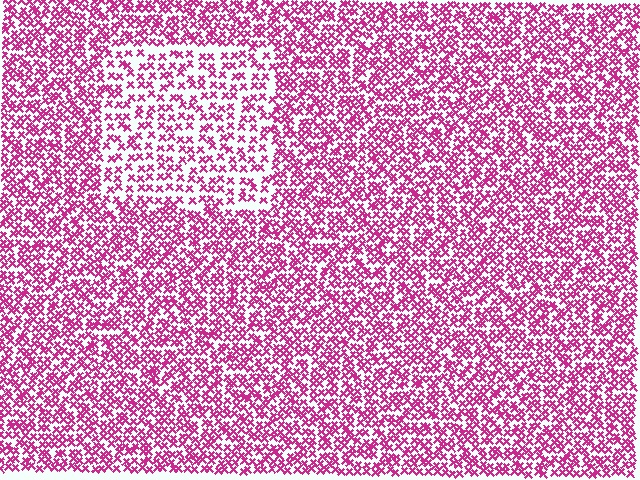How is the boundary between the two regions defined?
The boundary is defined by a change in element density (approximately 1.7x ratio). All elements are the same color, size, and shape.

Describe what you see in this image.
The image contains small magenta elements arranged at two different densities. A rectangle-shaped region is visible where the elements are less densely packed than the surrounding area.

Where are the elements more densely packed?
The elements are more densely packed outside the rectangle boundary.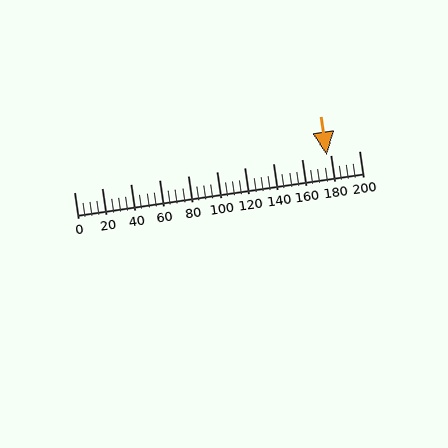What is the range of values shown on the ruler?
The ruler shows values from 0 to 200.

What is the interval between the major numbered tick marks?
The major tick marks are spaced 20 units apart.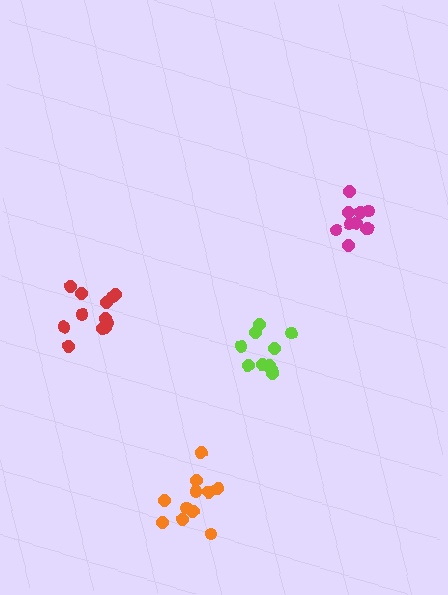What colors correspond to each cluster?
The clusters are colored: orange, lime, red, magenta.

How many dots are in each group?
Group 1: 11 dots, Group 2: 10 dots, Group 3: 12 dots, Group 4: 10 dots (43 total).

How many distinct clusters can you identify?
There are 4 distinct clusters.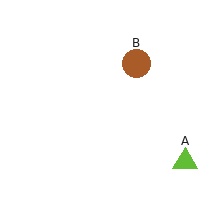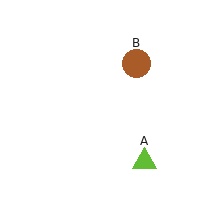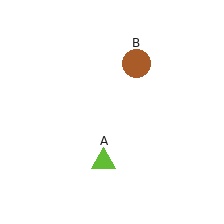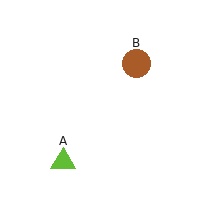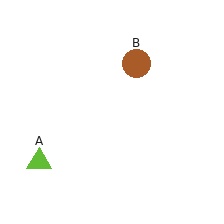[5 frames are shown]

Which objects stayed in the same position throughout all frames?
Brown circle (object B) remained stationary.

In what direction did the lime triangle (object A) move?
The lime triangle (object A) moved left.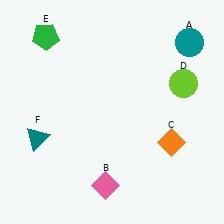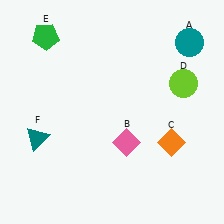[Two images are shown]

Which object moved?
The pink diamond (B) moved up.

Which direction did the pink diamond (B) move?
The pink diamond (B) moved up.